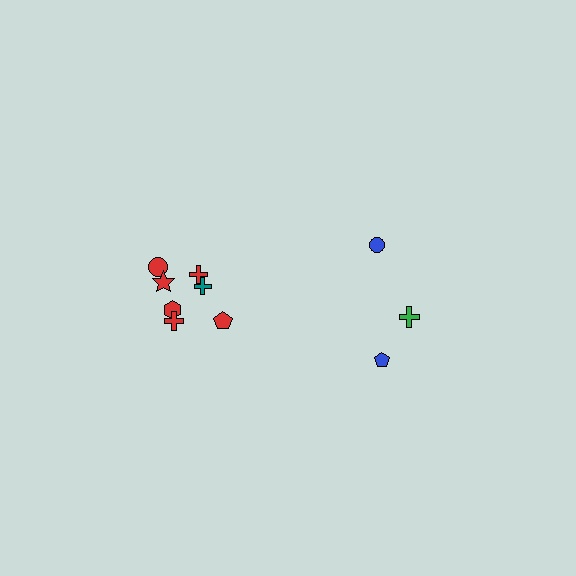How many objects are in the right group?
There are 3 objects.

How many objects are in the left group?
There are 7 objects.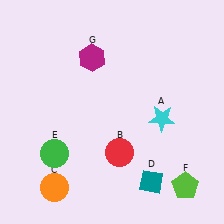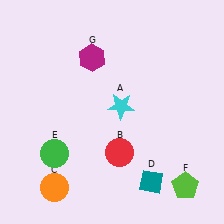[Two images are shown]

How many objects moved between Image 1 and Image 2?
1 object moved between the two images.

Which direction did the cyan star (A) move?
The cyan star (A) moved left.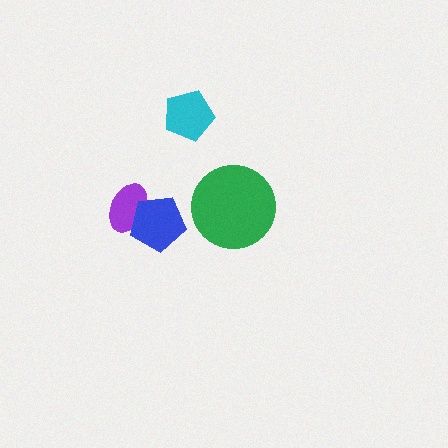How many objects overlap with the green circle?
0 objects overlap with the green circle.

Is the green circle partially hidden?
No, no other shape covers it.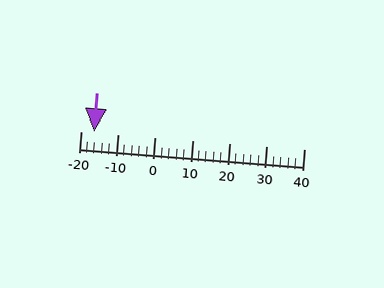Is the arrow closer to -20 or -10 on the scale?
The arrow is closer to -20.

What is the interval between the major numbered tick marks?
The major tick marks are spaced 10 units apart.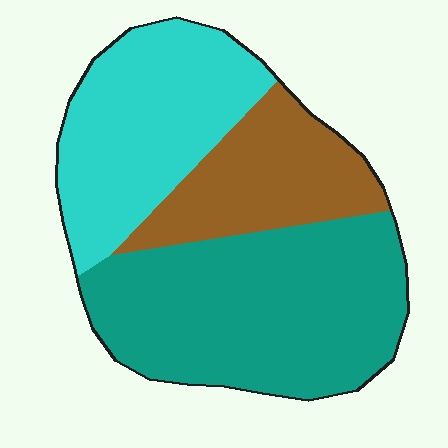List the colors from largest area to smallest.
From largest to smallest: teal, cyan, brown.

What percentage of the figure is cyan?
Cyan takes up about one third (1/3) of the figure.